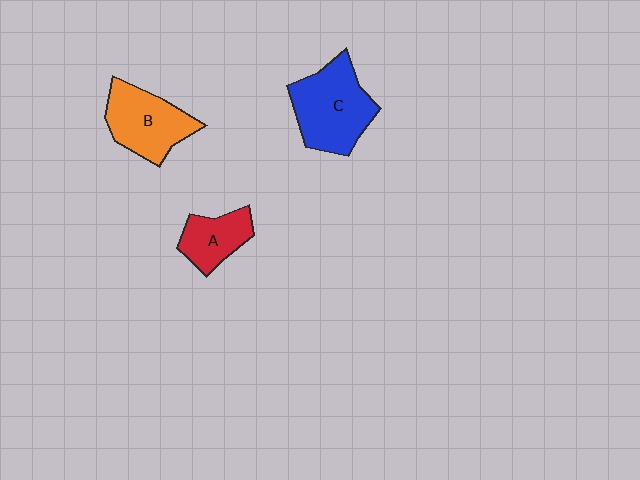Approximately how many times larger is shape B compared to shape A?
Approximately 1.5 times.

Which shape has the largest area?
Shape C (blue).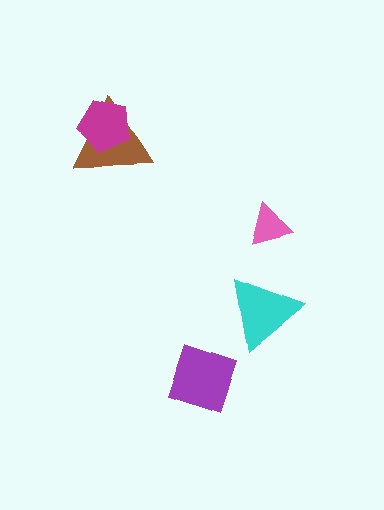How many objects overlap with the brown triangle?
1 object overlaps with the brown triangle.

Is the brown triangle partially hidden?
Yes, it is partially covered by another shape.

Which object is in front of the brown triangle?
The magenta pentagon is in front of the brown triangle.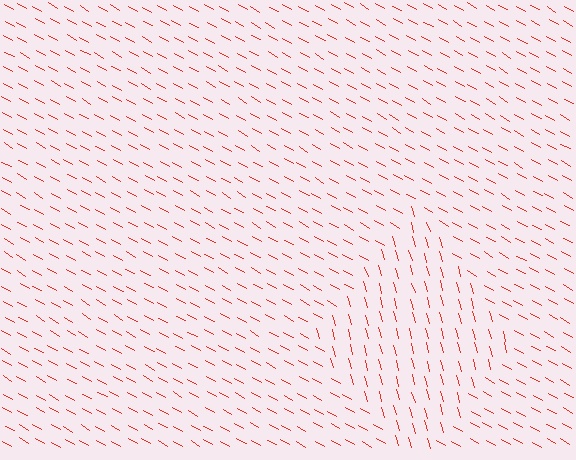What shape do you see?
I see a diamond.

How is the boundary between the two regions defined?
The boundary is defined purely by a change in line orientation (approximately 45 degrees difference). All lines are the same color and thickness.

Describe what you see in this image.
The image is filled with small red line segments. A diamond region in the image has lines oriented differently from the surrounding lines, creating a visible texture boundary.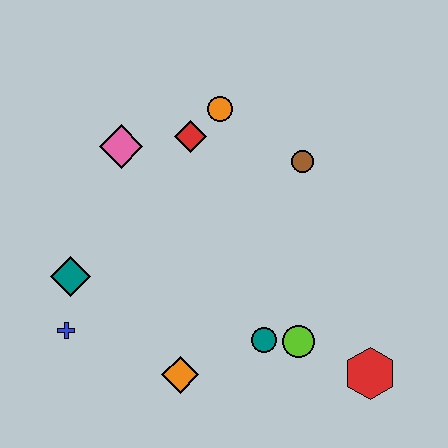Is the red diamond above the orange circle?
No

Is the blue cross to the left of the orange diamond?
Yes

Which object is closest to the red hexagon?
The lime circle is closest to the red hexagon.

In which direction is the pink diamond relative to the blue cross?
The pink diamond is above the blue cross.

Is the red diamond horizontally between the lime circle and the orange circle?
No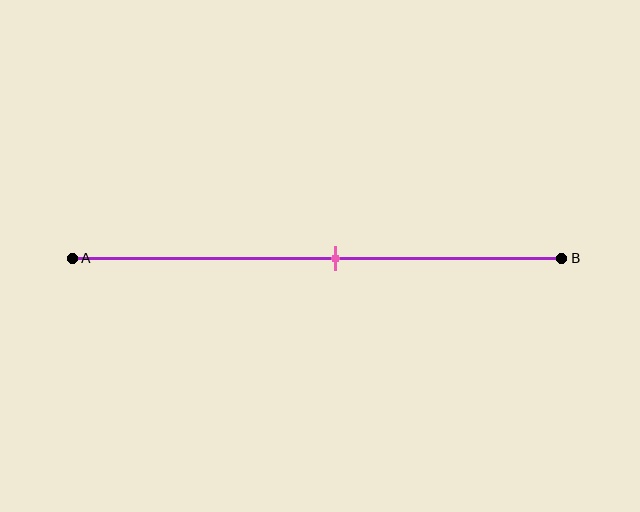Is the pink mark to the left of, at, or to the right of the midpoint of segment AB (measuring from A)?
The pink mark is to the right of the midpoint of segment AB.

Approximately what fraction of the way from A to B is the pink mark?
The pink mark is approximately 55% of the way from A to B.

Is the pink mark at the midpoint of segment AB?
No, the mark is at about 55% from A, not at the 50% midpoint.